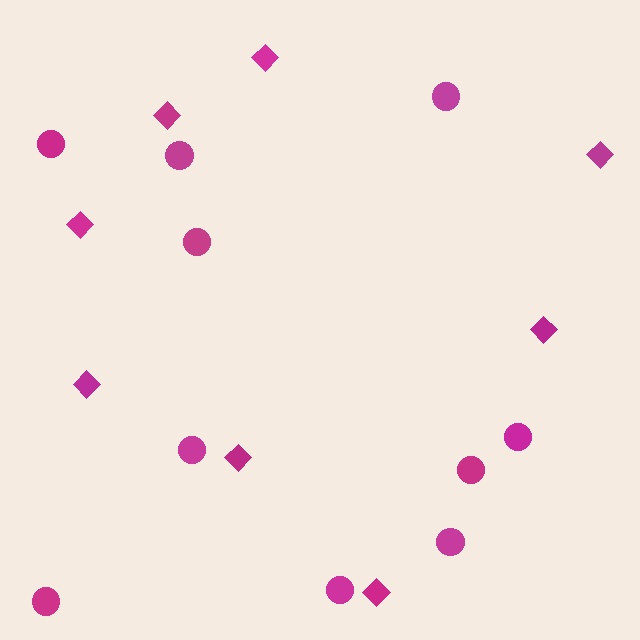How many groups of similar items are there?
There are 2 groups: one group of diamonds (8) and one group of circles (10).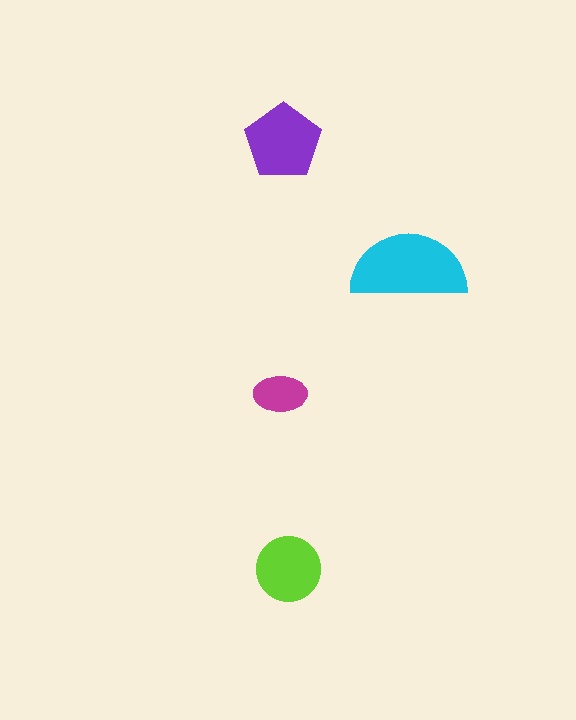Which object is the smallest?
The magenta ellipse.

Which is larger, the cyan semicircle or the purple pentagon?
The cyan semicircle.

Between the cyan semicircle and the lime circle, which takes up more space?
The cyan semicircle.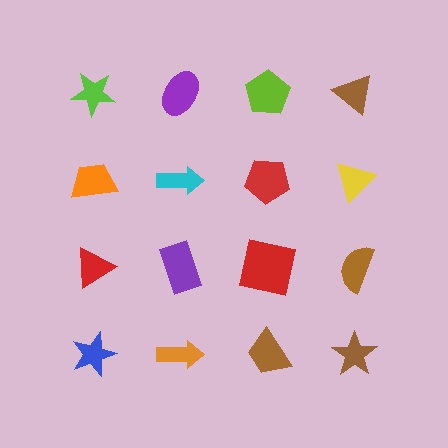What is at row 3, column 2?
A purple rectangle.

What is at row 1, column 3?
A lime pentagon.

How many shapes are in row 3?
4 shapes.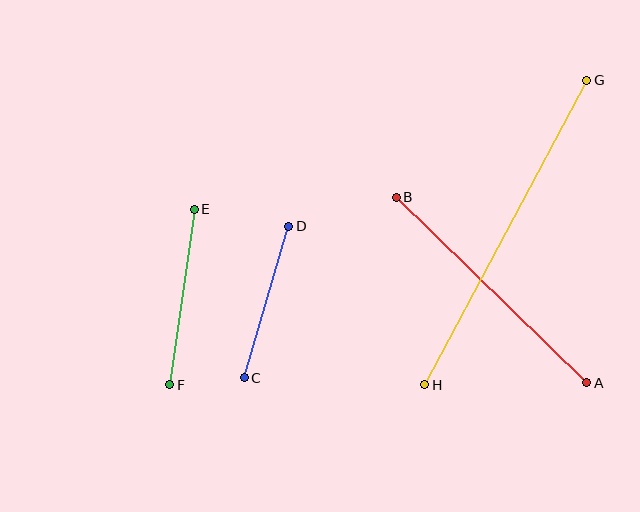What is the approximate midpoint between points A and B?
The midpoint is at approximately (492, 290) pixels.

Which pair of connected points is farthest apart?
Points G and H are farthest apart.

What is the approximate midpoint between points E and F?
The midpoint is at approximately (182, 297) pixels.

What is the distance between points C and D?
The distance is approximately 158 pixels.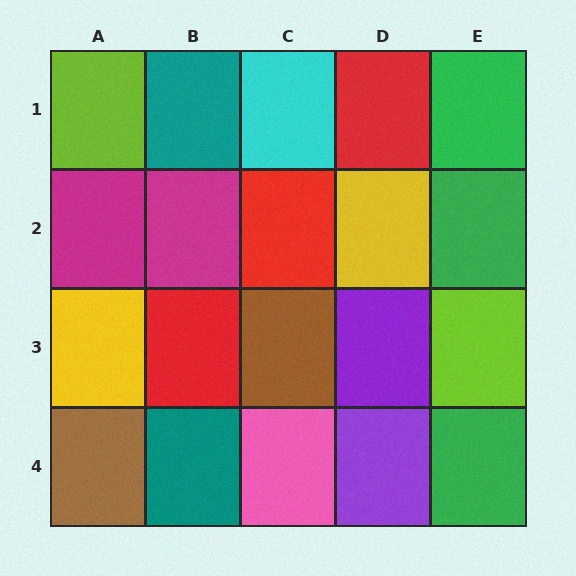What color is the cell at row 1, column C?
Cyan.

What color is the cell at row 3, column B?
Red.